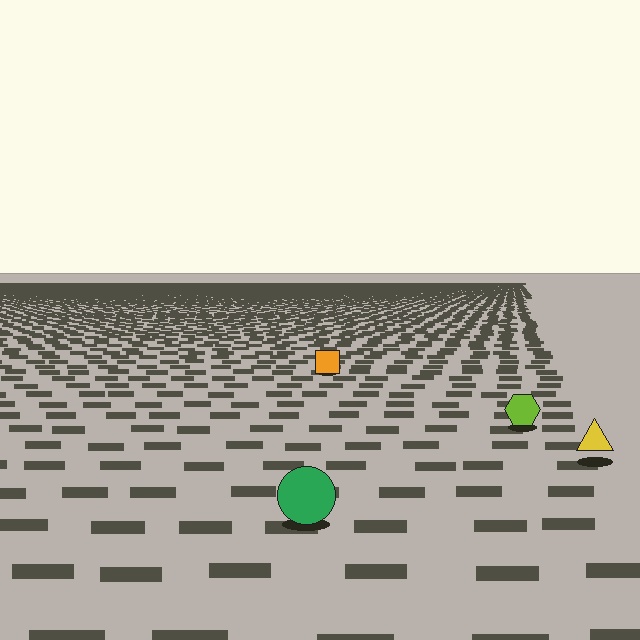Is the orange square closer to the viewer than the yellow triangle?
No. The yellow triangle is closer — you can tell from the texture gradient: the ground texture is coarser near it.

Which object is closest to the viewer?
The green circle is closest. The texture marks near it are larger and more spread out.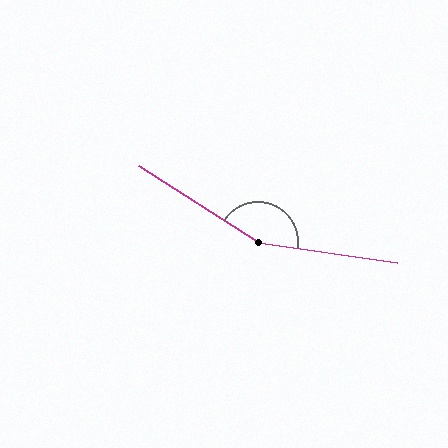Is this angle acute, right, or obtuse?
It is obtuse.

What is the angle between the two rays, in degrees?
Approximately 156 degrees.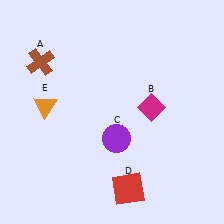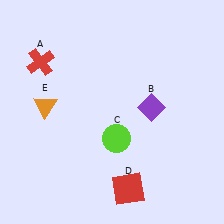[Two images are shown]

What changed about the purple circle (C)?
In Image 1, C is purple. In Image 2, it changed to lime.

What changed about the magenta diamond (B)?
In Image 1, B is magenta. In Image 2, it changed to purple.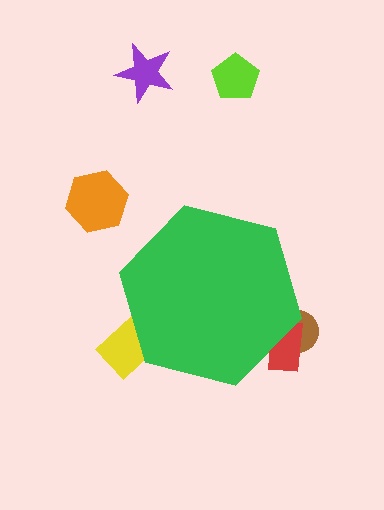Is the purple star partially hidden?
No, the purple star is fully visible.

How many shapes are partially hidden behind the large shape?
3 shapes are partially hidden.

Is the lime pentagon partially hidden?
No, the lime pentagon is fully visible.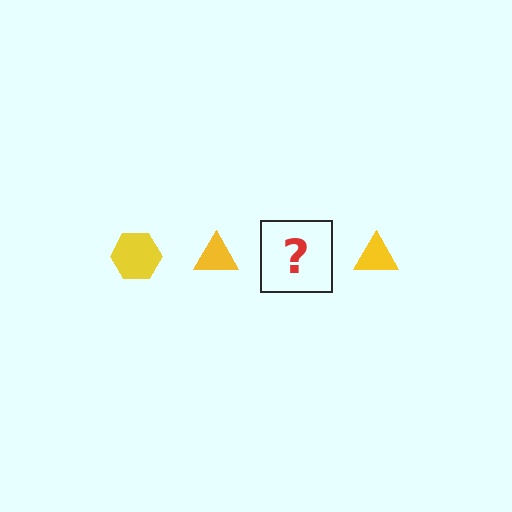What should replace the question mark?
The question mark should be replaced with a yellow hexagon.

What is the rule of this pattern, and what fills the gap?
The rule is that the pattern cycles through hexagon, triangle shapes in yellow. The gap should be filled with a yellow hexagon.